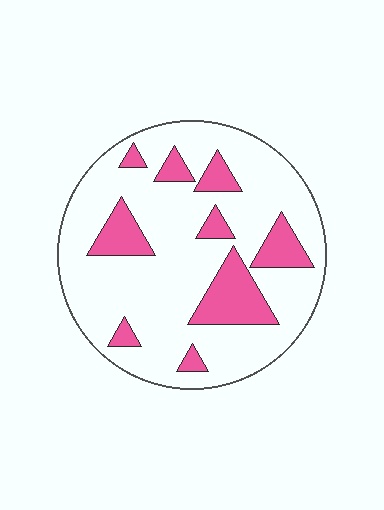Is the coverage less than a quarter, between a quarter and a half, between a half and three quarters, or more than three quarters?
Less than a quarter.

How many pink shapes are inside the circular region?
9.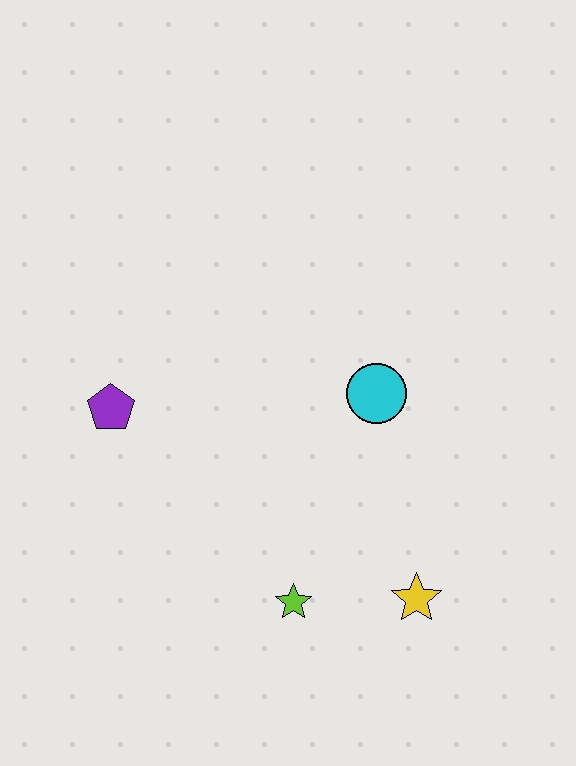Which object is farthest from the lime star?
The purple pentagon is farthest from the lime star.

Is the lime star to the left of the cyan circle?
Yes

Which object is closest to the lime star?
The yellow star is closest to the lime star.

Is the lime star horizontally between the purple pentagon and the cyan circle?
Yes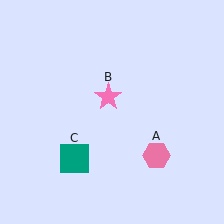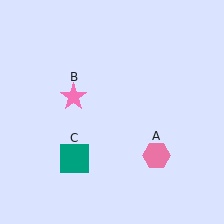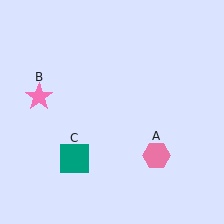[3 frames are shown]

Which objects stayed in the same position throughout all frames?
Pink hexagon (object A) and teal square (object C) remained stationary.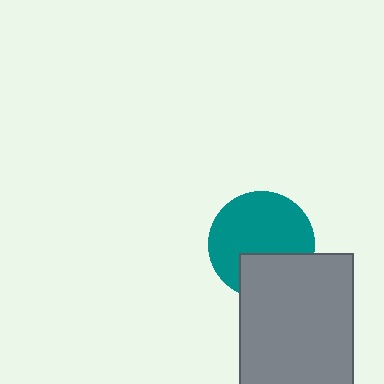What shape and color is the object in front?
The object in front is a gray rectangle.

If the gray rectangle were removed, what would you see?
You would see the complete teal circle.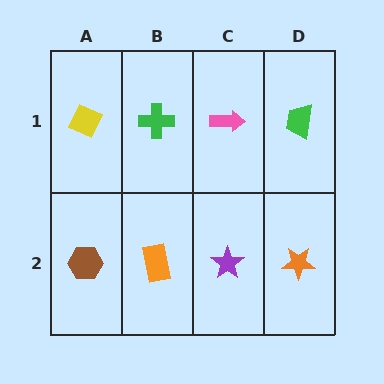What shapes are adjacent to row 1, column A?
A brown hexagon (row 2, column A), a green cross (row 1, column B).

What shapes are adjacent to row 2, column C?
A pink arrow (row 1, column C), an orange rectangle (row 2, column B), an orange star (row 2, column D).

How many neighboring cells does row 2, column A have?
2.